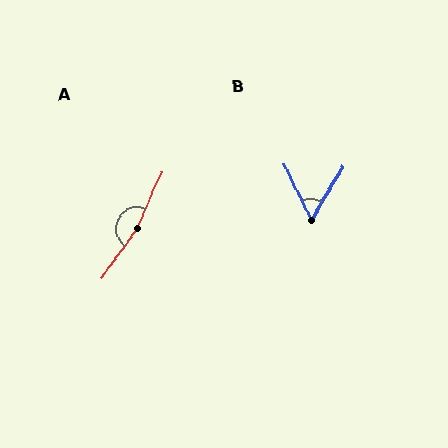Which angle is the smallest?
B, at approximately 57 degrees.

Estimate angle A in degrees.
Approximately 168 degrees.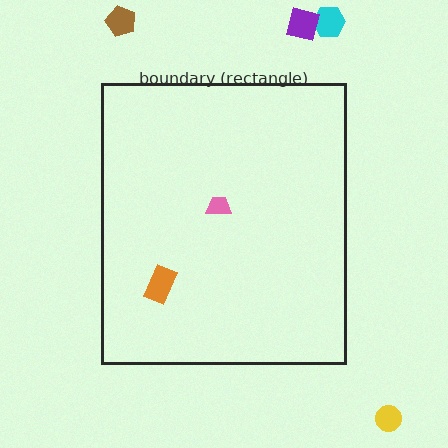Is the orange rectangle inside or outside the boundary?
Inside.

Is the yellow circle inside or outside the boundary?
Outside.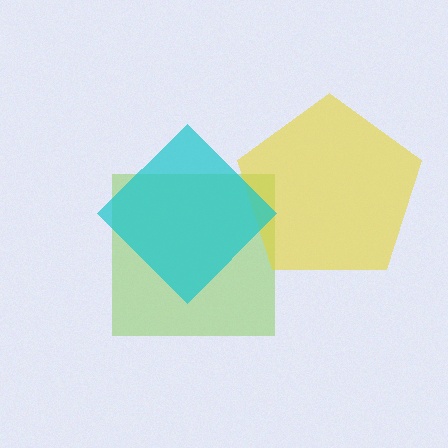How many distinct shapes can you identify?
There are 3 distinct shapes: a lime square, a yellow pentagon, a cyan diamond.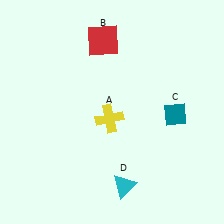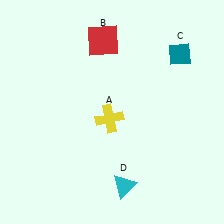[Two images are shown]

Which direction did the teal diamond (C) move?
The teal diamond (C) moved up.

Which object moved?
The teal diamond (C) moved up.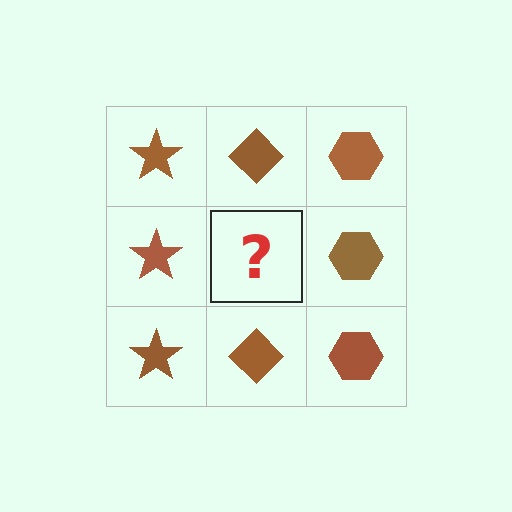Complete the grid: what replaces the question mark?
The question mark should be replaced with a brown diamond.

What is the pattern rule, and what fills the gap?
The rule is that each column has a consistent shape. The gap should be filled with a brown diamond.